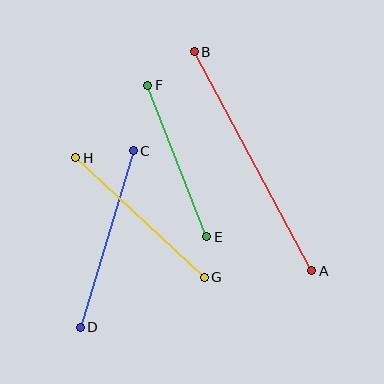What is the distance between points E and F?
The distance is approximately 163 pixels.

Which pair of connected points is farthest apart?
Points A and B are farthest apart.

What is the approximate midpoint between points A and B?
The midpoint is at approximately (253, 161) pixels.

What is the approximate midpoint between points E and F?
The midpoint is at approximately (177, 161) pixels.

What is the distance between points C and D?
The distance is approximately 185 pixels.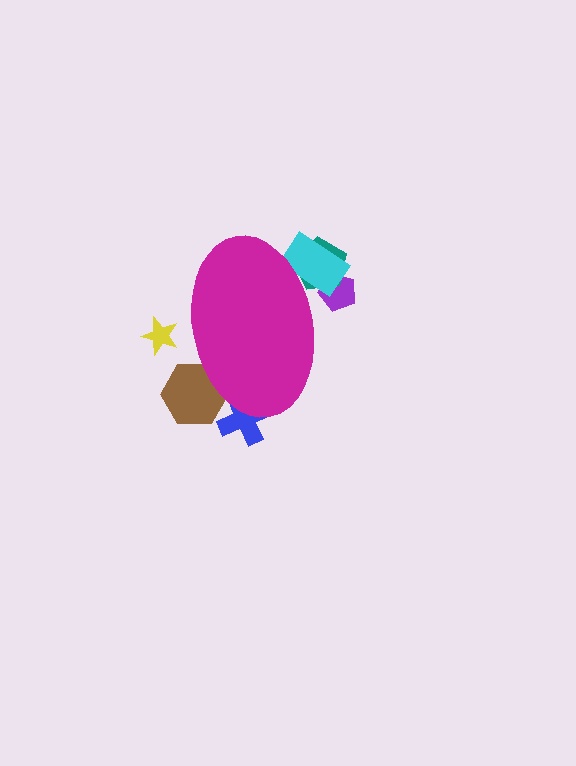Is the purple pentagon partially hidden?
Yes, the purple pentagon is partially hidden behind the magenta ellipse.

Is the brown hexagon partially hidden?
Yes, the brown hexagon is partially hidden behind the magenta ellipse.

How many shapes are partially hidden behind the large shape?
6 shapes are partially hidden.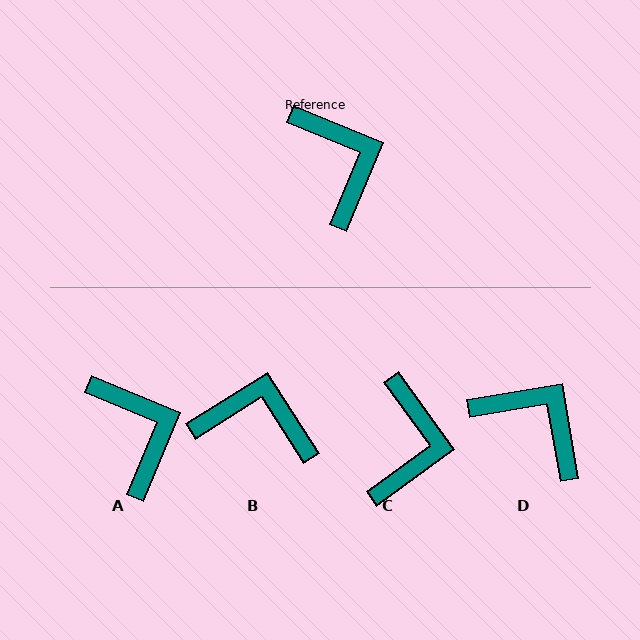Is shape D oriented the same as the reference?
No, it is off by about 32 degrees.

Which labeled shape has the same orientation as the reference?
A.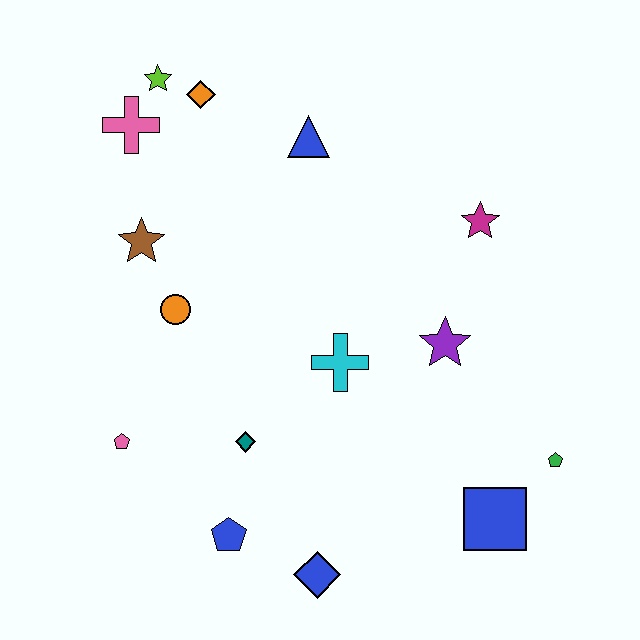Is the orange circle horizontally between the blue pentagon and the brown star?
Yes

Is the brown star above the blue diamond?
Yes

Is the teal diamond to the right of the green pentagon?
No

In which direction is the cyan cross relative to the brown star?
The cyan cross is to the right of the brown star.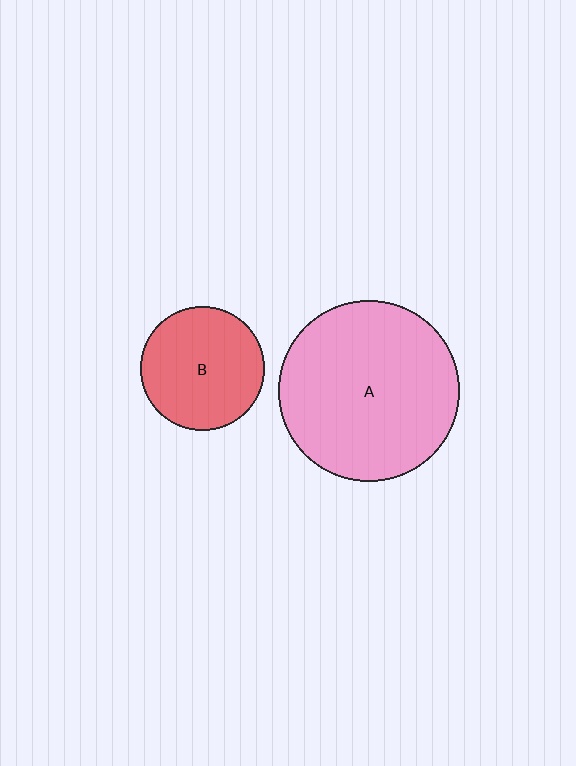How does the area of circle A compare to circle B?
Approximately 2.1 times.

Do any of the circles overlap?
No, none of the circles overlap.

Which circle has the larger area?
Circle A (pink).